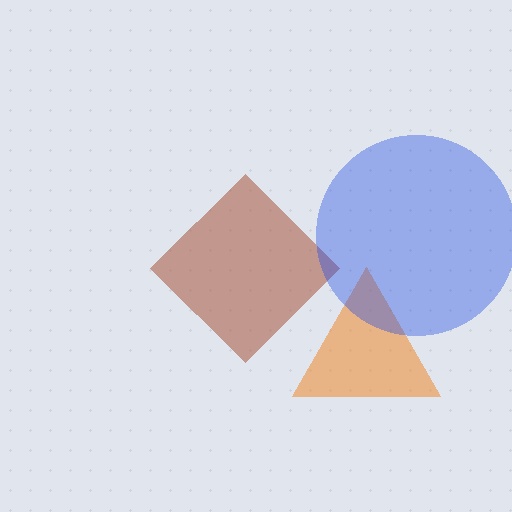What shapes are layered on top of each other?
The layered shapes are: an orange triangle, a brown diamond, a blue circle.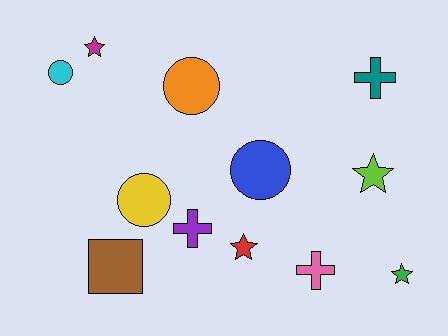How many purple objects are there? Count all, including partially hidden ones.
There is 1 purple object.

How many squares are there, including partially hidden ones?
There is 1 square.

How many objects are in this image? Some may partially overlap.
There are 12 objects.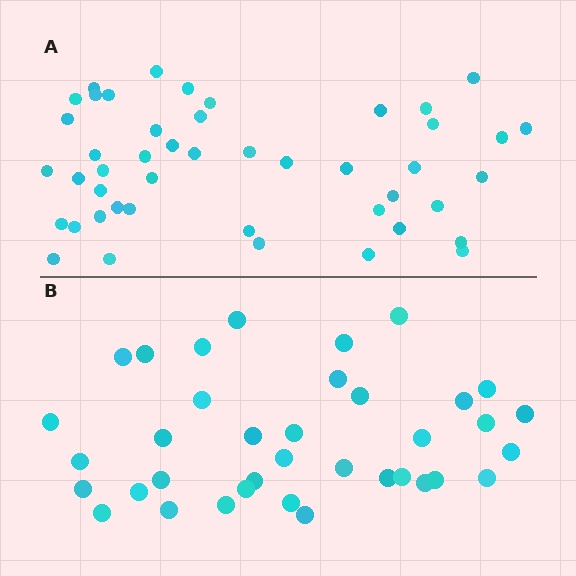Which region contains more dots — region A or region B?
Region A (the top region) has more dots.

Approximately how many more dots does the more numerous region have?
Region A has roughly 8 or so more dots than region B.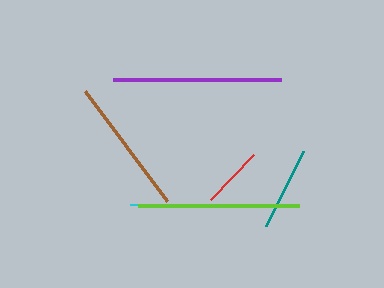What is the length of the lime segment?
The lime segment is approximately 160 pixels long.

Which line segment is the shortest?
The red line is the shortest at approximately 62 pixels.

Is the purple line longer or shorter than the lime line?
The purple line is longer than the lime line.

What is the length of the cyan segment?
The cyan segment is approximately 64 pixels long.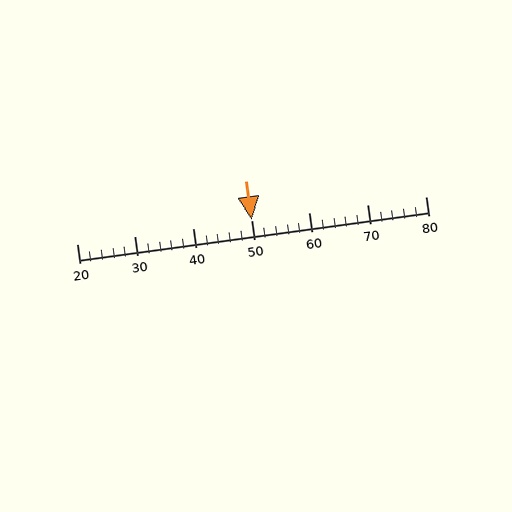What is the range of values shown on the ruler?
The ruler shows values from 20 to 80.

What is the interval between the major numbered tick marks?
The major tick marks are spaced 10 units apart.